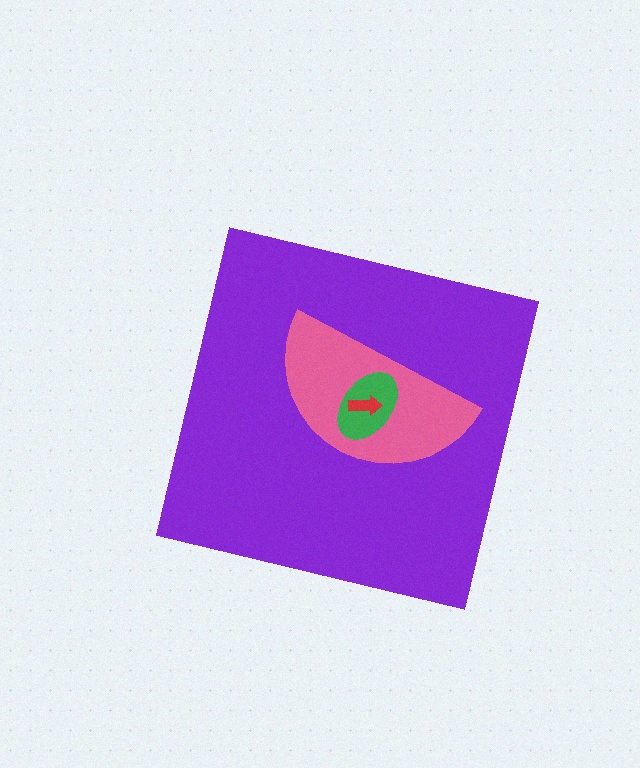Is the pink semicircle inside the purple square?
Yes.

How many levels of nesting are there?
4.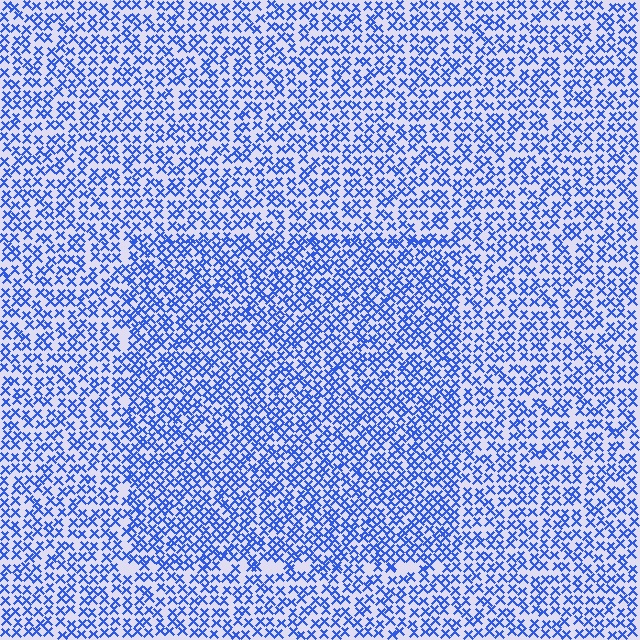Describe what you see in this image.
The image contains small blue elements arranged at two different densities. A rectangle-shaped region is visible where the elements are more densely packed than the surrounding area.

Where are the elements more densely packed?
The elements are more densely packed inside the rectangle boundary.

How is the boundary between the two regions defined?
The boundary is defined by a change in element density (approximately 1.4x ratio). All elements are the same color, size, and shape.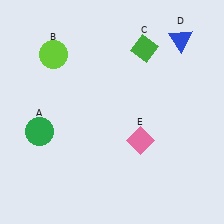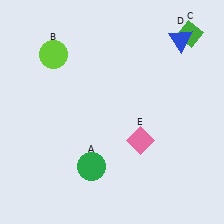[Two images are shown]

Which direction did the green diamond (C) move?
The green diamond (C) moved right.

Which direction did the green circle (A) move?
The green circle (A) moved right.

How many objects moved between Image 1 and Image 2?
2 objects moved between the two images.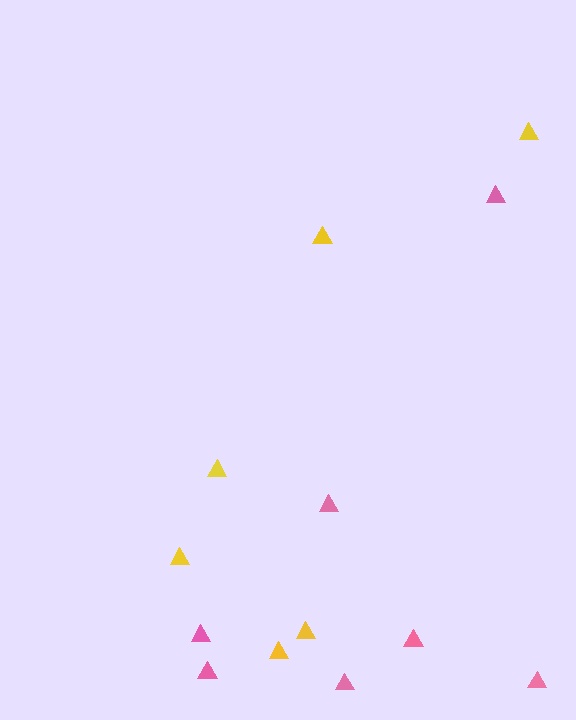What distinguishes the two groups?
There are 2 groups: one group of yellow triangles (6) and one group of pink triangles (7).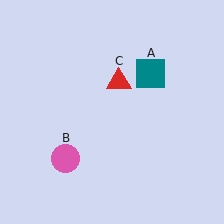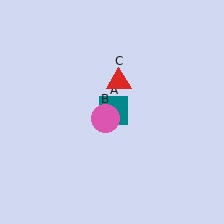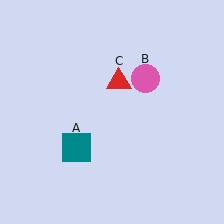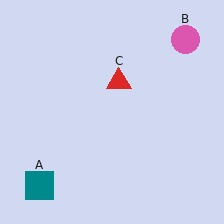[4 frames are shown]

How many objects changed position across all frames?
2 objects changed position: teal square (object A), pink circle (object B).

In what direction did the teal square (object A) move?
The teal square (object A) moved down and to the left.